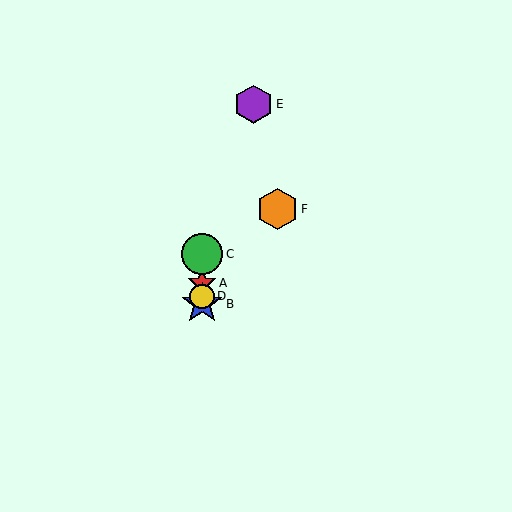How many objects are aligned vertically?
4 objects (A, B, C, D) are aligned vertically.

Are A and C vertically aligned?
Yes, both are at x≈202.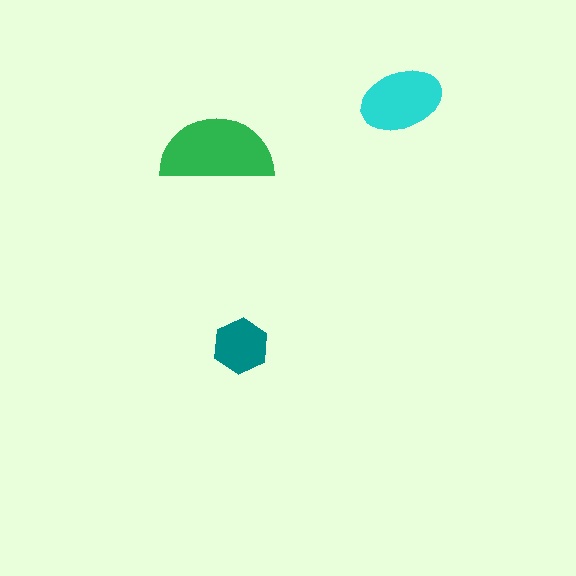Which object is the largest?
The green semicircle.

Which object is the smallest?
The teal hexagon.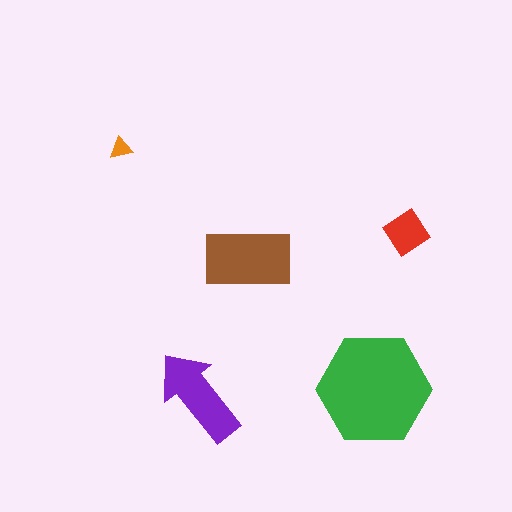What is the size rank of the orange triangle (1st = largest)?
5th.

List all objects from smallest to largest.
The orange triangle, the red diamond, the purple arrow, the brown rectangle, the green hexagon.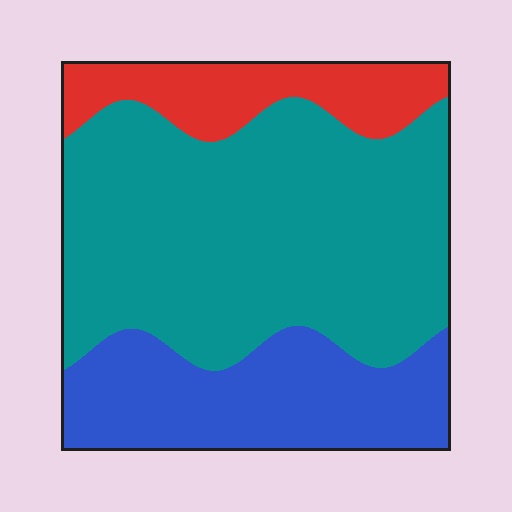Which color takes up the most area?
Teal, at roughly 60%.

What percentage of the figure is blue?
Blue takes up about one quarter (1/4) of the figure.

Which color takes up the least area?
Red, at roughly 15%.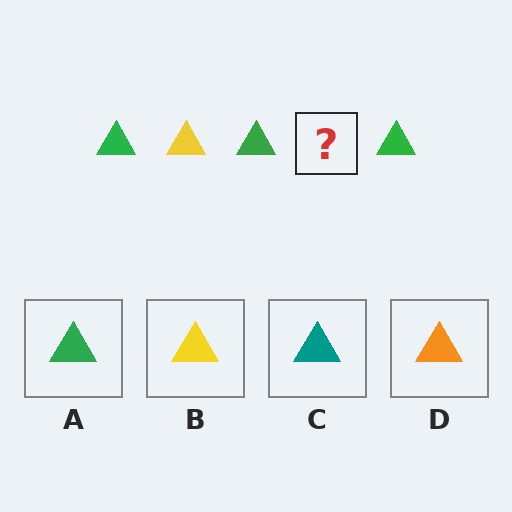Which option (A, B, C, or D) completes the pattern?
B.